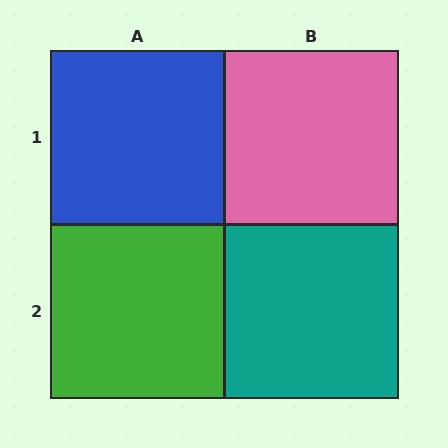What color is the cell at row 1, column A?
Blue.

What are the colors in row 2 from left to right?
Green, teal.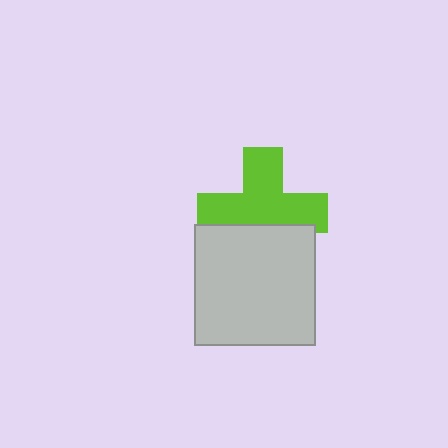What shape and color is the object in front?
The object in front is a light gray square.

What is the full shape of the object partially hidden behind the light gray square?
The partially hidden object is a lime cross.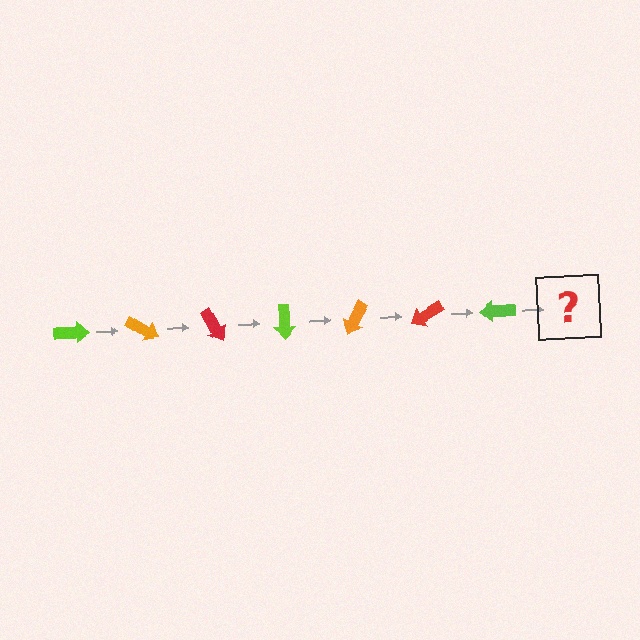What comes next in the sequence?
The next element should be an orange arrow, rotated 210 degrees from the start.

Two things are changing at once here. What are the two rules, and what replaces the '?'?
The two rules are that it rotates 30 degrees each step and the color cycles through lime, orange, and red. The '?' should be an orange arrow, rotated 210 degrees from the start.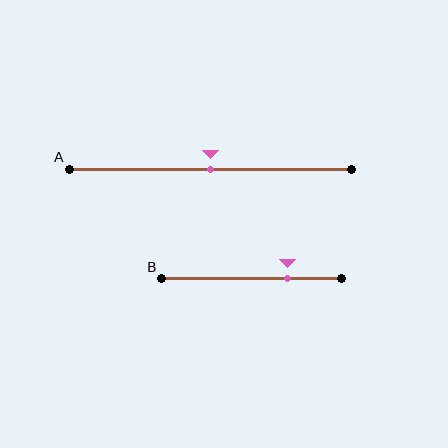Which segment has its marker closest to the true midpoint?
Segment A has its marker closest to the true midpoint.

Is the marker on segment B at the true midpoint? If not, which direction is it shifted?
No, the marker on segment B is shifted to the right by about 20% of the segment length.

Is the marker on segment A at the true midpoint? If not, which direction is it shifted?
Yes, the marker on segment A is at the true midpoint.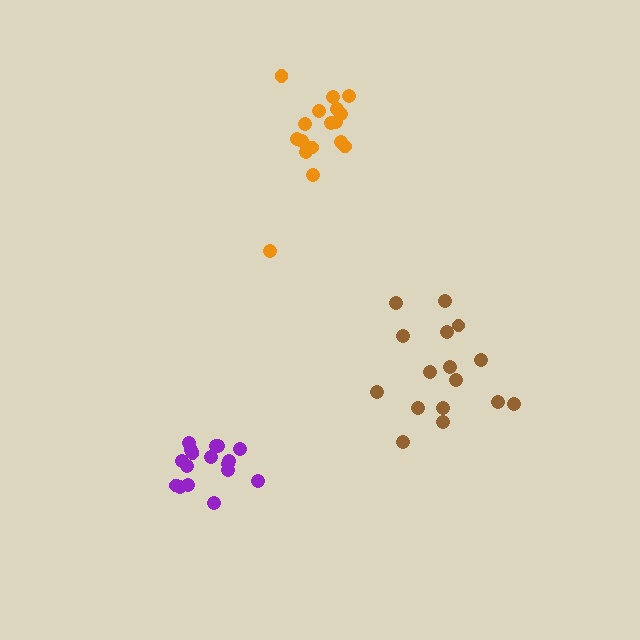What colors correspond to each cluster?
The clusters are colored: purple, orange, brown.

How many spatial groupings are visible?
There are 3 spatial groupings.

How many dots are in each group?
Group 1: 17 dots, Group 2: 17 dots, Group 3: 16 dots (50 total).